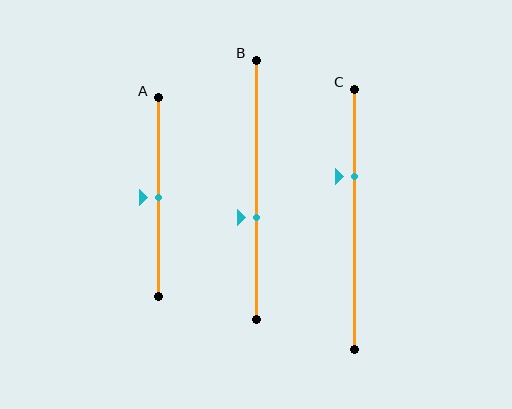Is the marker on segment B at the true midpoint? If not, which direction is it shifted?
No, the marker on segment B is shifted downward by about 11% of the segment length.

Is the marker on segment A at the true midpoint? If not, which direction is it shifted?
Yes, the marker on segment A is at the true midpoint.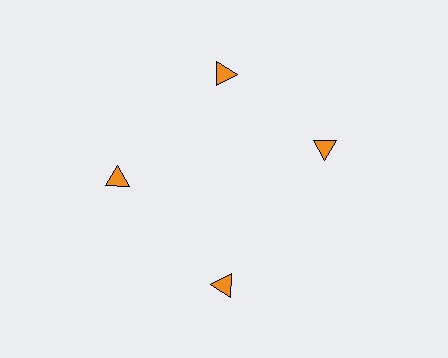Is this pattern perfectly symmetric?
No. The 4 orange triangles are arranged in a ring, but one element near the 3 o'clock position is rotated out of alignment along the ring, breaking the 4-fold rotational symmetry.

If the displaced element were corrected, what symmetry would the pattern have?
It would have 4-fold rotational symmetry — the pattern would map onto itself every 90 degrees.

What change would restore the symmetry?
The symmetry would be restored by rotating it back into even spacing with its neighbors so that all 4 triangles sit at equal angles and equal distance from the center.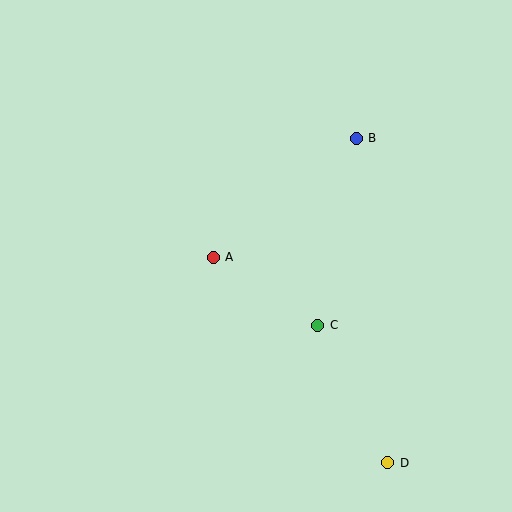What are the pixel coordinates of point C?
Point C is at (318, 325).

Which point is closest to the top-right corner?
Point B is closest to the top-right corner.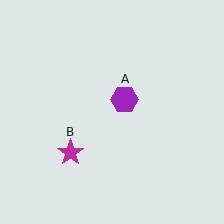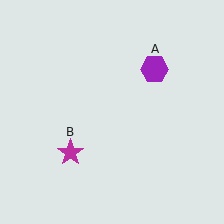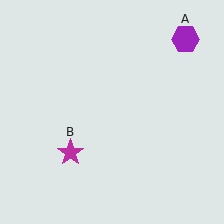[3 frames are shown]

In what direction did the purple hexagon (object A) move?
The purple hexagon (object A) moved up and to the right.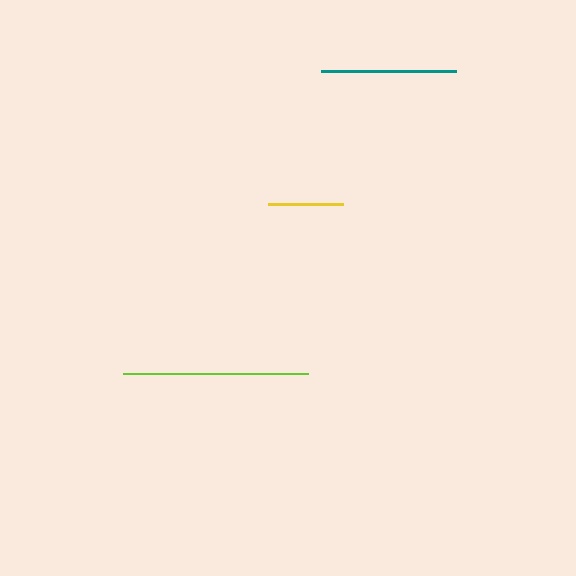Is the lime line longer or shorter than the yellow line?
The lime line is longer than the yellow line.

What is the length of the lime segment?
The lime segment is approximately 185 pixels long.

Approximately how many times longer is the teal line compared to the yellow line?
The teal line is approximately 1.8 times the length of the yellow line.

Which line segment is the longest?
The lime line is the longest at approximately 185 pixels.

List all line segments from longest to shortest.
From longest to shortest: lime, teal, yellow.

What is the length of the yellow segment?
The yellow segment is approximately 75 pixels long.